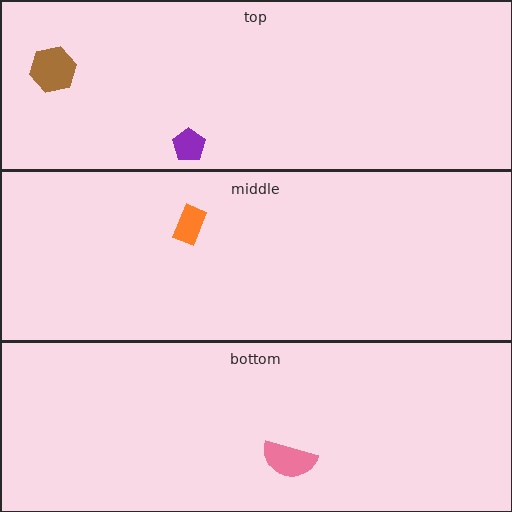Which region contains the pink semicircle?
The bottom region.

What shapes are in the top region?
The brown hexagon, the purple pentagon.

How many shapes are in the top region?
2.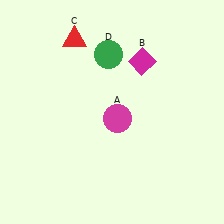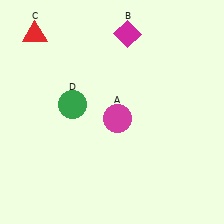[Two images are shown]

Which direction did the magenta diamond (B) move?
The magenta diamond (B) moved up.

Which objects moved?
The objects that moved are: the magenta diamond (B), the red triangle (C), the green circle (D).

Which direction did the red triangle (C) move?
The red triangle (C) moved left.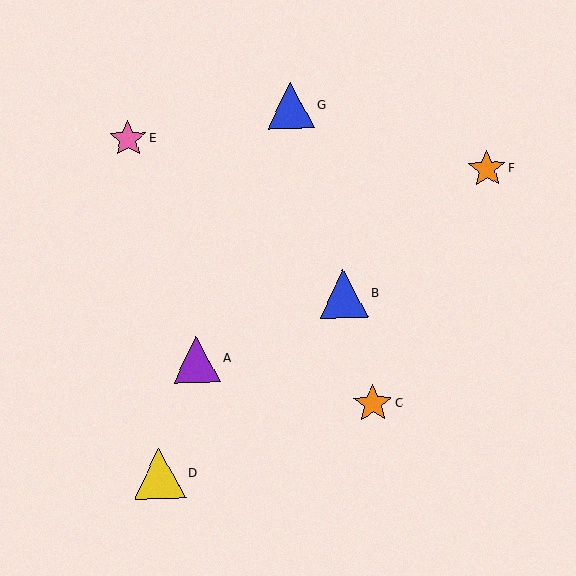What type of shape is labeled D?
Shape D is a yellow triangle.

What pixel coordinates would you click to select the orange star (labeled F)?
Click at (487, 169) to select the orange star F.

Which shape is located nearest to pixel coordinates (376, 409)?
The orange star (labeled C) at (373, 404) is nearest to that location.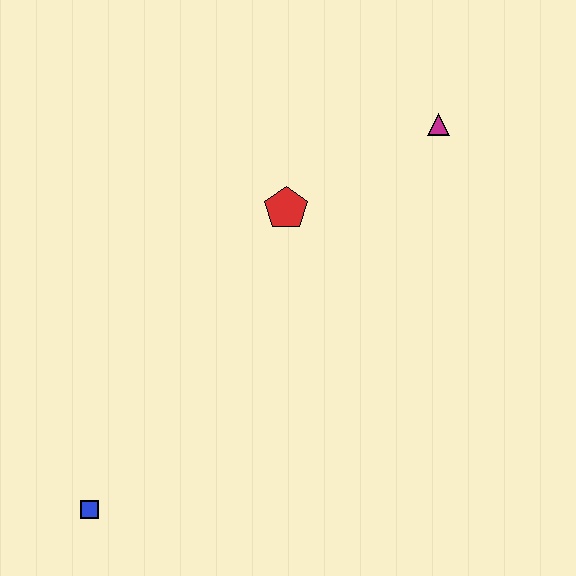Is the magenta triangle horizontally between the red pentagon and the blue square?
No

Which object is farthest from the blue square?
The magenta triangle is farthest from the blue square.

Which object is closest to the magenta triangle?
The red pentagon is closest to the magenta triangle.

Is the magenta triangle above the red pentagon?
Yes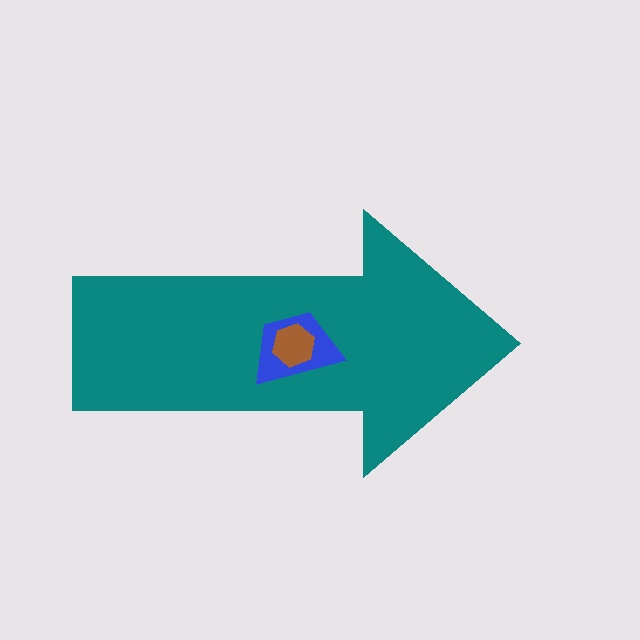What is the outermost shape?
The teal arrow.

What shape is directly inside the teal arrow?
The blue trapezoid.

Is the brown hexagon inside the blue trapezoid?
Yes.